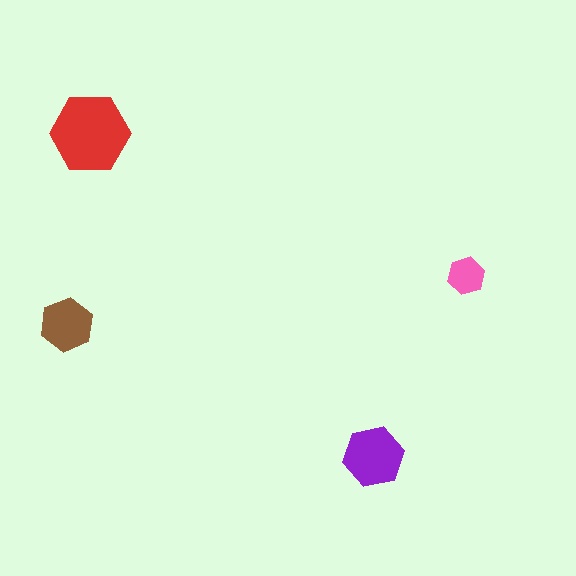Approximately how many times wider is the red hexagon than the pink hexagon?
About 2 times wider.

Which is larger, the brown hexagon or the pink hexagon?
The brown one.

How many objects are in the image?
There are 4 objects in the image.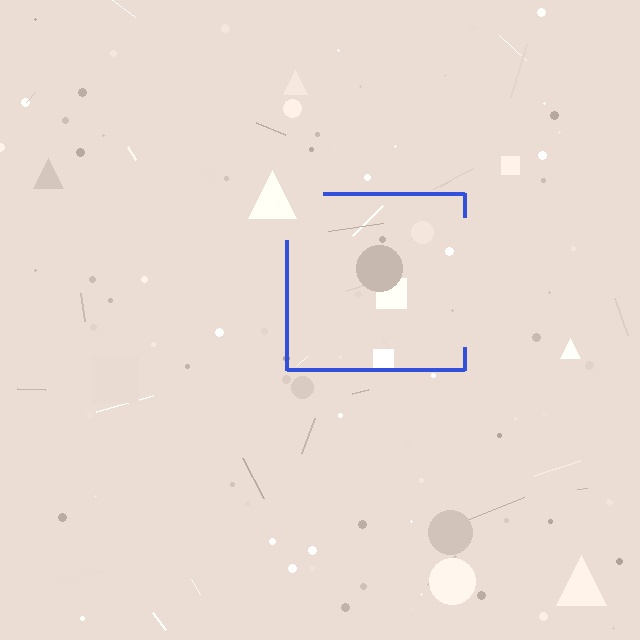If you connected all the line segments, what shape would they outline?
They would outline a square.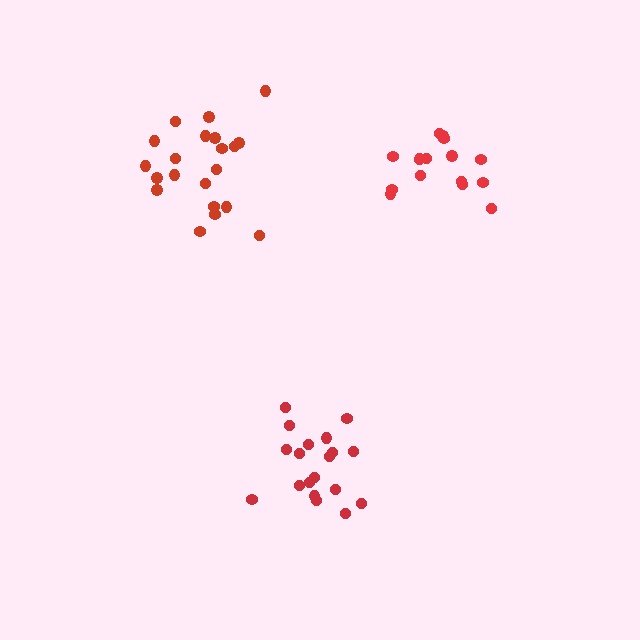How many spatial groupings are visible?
There are 3 spatial groupings.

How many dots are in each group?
Group 1: 16 dots, Group 2: 19 dots, Group 3: 21 dots (56 total).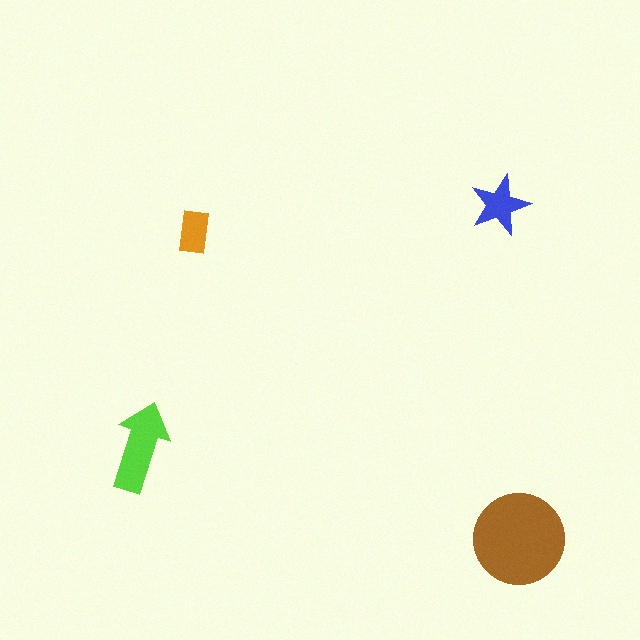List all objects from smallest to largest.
The orange rectangle, the blue star, the lime arrow, the brown circle.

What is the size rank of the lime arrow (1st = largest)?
2nd.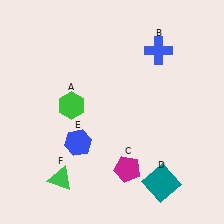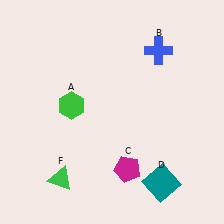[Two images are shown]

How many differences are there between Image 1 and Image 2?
There is 1 difference between the two images.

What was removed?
The blue hexagon (E) was removed in Image 2.